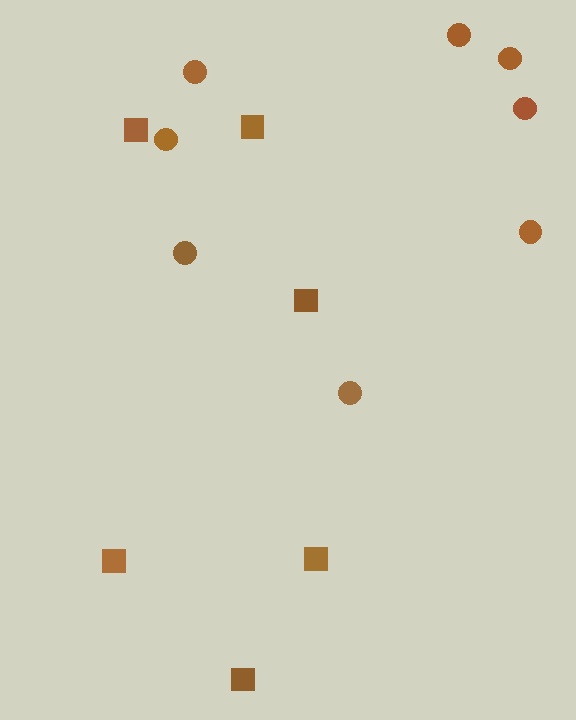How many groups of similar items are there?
There are 2 groups: one group of squares (6) and one group of circles (8).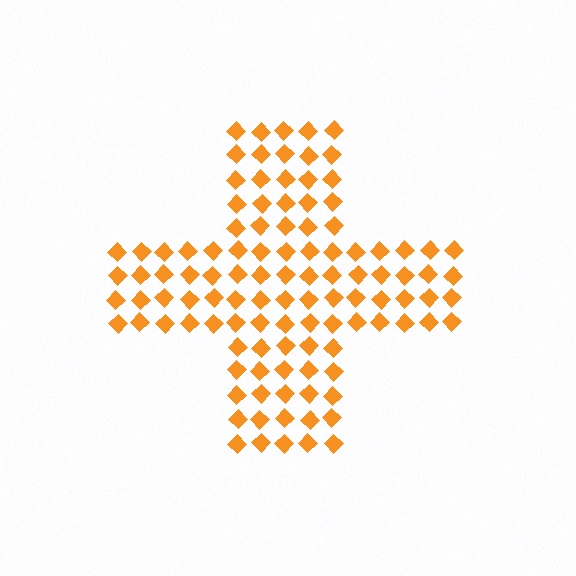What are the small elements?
The small elements are diamonds.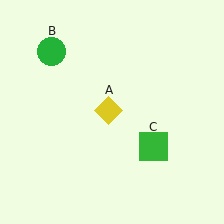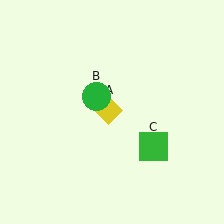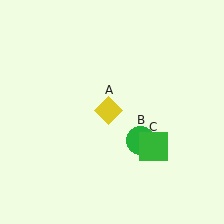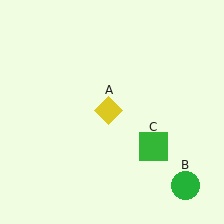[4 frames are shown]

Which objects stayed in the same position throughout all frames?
Yellow diamond (object A) and green square (object C) remained stationary.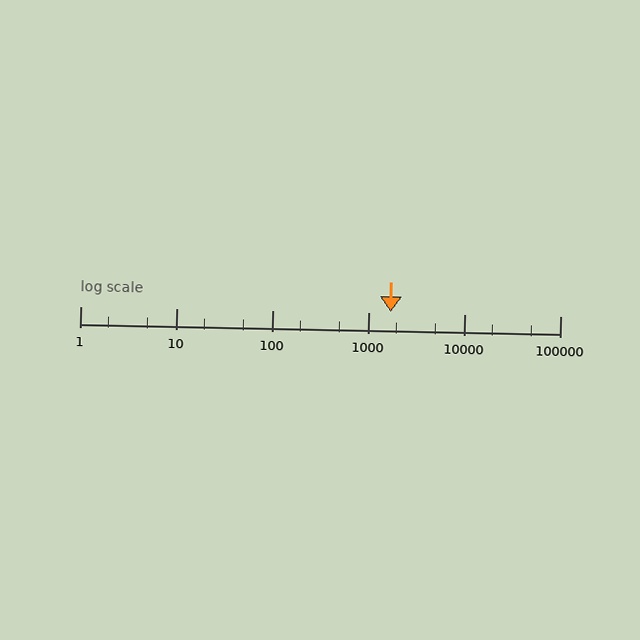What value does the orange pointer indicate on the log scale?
The pointer indicates approximately 1700.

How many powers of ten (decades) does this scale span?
The scale spans 5 decades, from 1 to 100000.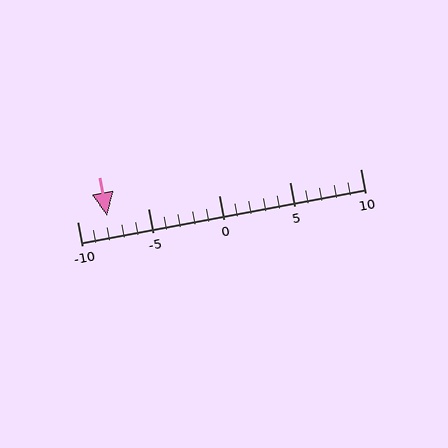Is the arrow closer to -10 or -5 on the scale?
The arrow is closer to -10.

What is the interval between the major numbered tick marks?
The major tick marks are spaced 5 units apart.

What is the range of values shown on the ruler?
The ruler shows values from -10 to 10.